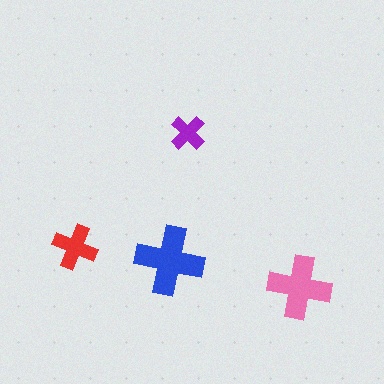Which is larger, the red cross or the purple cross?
The red one.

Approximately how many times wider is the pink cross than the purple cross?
About 2 times wider.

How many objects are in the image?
There are 4 objects in the image.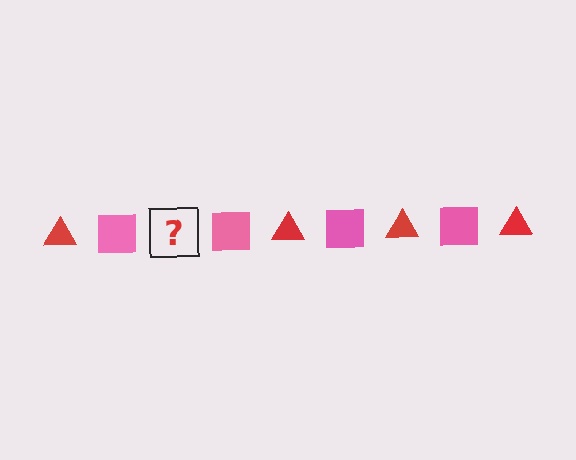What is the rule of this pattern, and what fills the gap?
The rule is that the pattern alternates between red triangle and pink square. The gap should be filled with a red triangle.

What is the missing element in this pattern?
The missing element is a red triangle.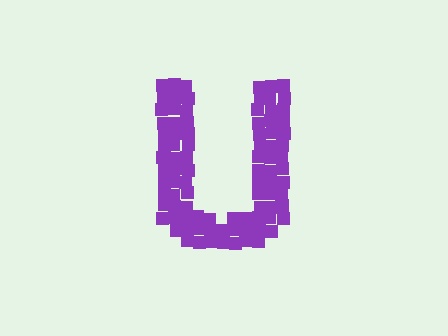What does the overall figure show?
The overall figure shows the letter U.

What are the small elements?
The small elements are squares.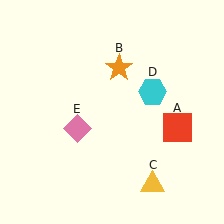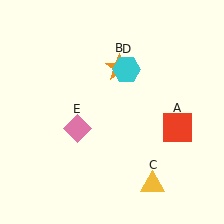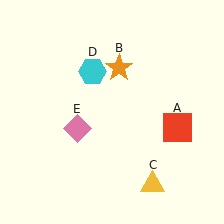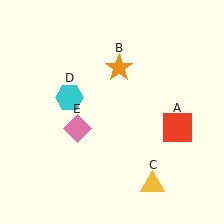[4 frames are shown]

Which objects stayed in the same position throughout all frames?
Red square (object A) and orange star (object B) and yellow triangle (object C) and pink diamond (object E) remained stationary.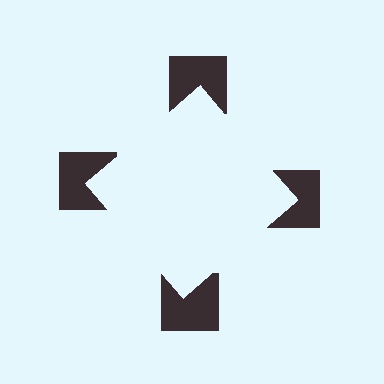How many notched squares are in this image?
There are 4 — one at each vertex of the illusory square.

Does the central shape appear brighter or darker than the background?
It typically appears slightly brighter than the background, even though no actual brightness change is drawn.